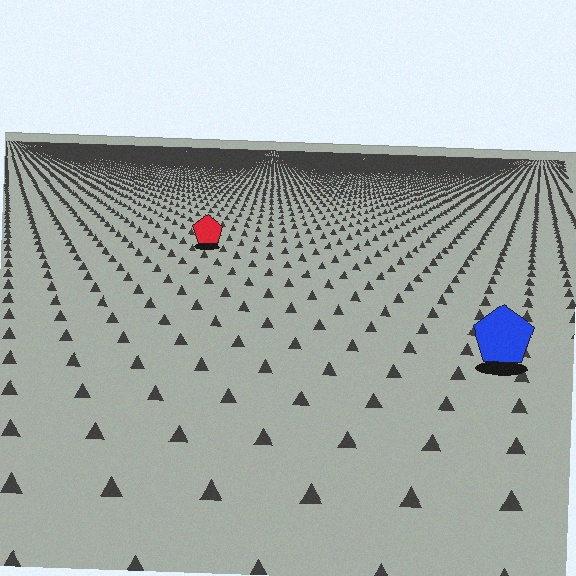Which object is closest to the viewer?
The blue pentagon is closest. The texture marks near it are larger and more spread out.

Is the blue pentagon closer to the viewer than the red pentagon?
Yes. The blue pentagon is closer — you can tell from the texture gradient: the ground texture is coarser near it.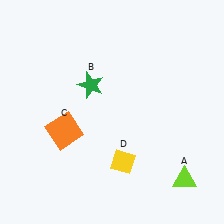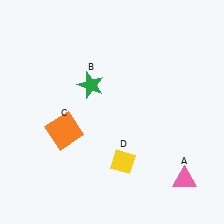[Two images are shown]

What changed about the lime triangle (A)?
In Image 1, A is lime. In Image 2, it changed to pink.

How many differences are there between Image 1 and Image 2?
There is 1 difference between the two images.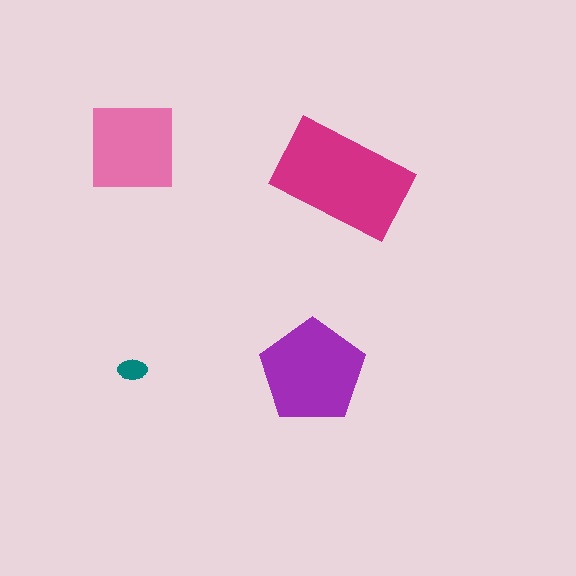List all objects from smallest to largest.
The teal ellipse, the pink square, the purple pentagon, the magenta rectangle.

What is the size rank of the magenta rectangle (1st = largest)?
1st.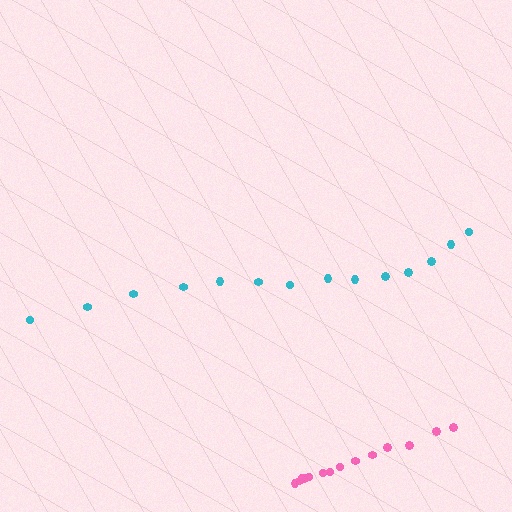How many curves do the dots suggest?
There are 2 distinct paths.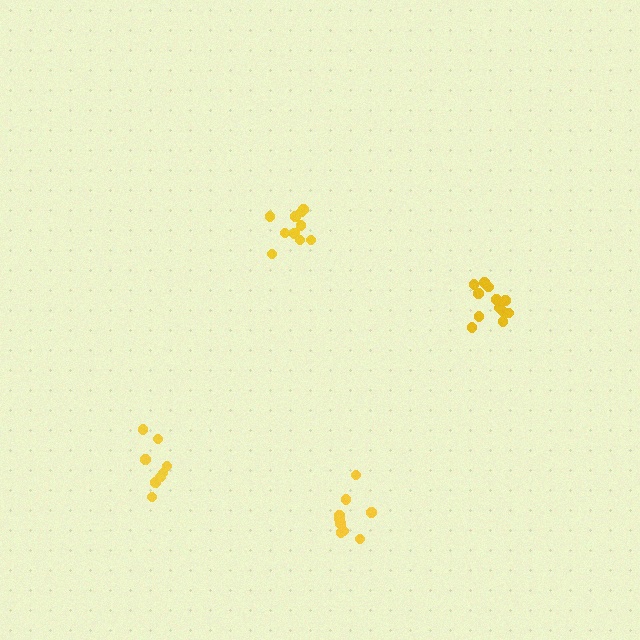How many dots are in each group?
Group 1: 9 dots, Group 2: 12 dots, Group 3: 10 dots, Group 4: 8 dots (39 total).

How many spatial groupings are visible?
There are 4 spatial groupings.